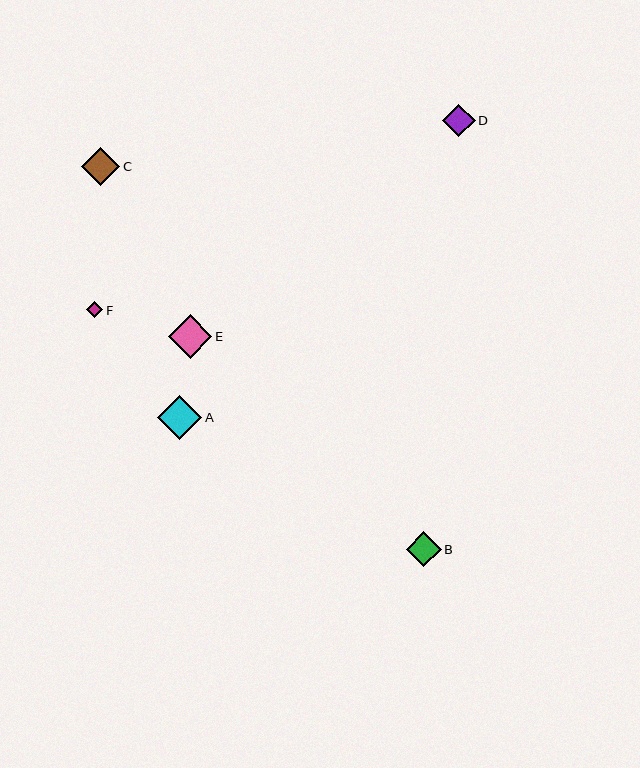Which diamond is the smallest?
Diamond F is the smallest with a size of approximately 16 pixels.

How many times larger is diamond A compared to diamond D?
Diamond A is approximately 1.4 times the size of diamond D.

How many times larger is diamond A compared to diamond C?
Diamond A is approximately 1.2 times the size of diamond C.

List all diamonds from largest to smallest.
From largest to smallest: A, E, C, B, D, F.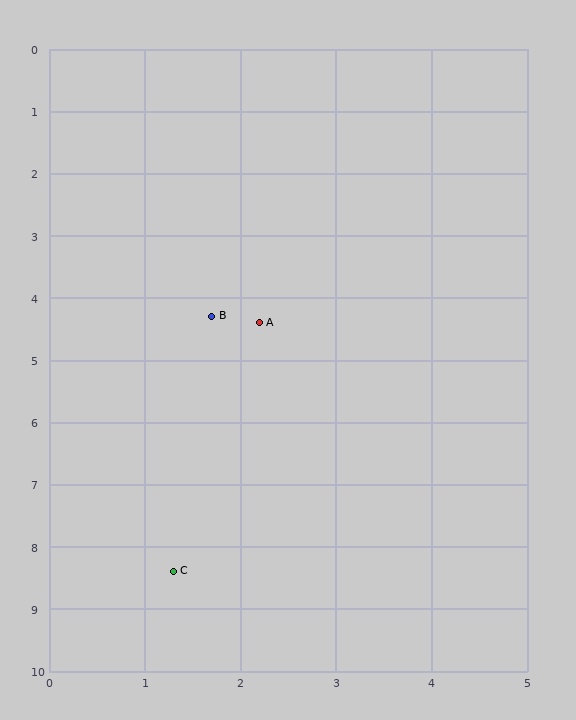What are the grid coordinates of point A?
Point A is at approximately (2.2, 4.4).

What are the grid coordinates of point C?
Point C is at approximately (1.3, 8.4).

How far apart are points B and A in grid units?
Points B and A are about 0.5 grid units apart.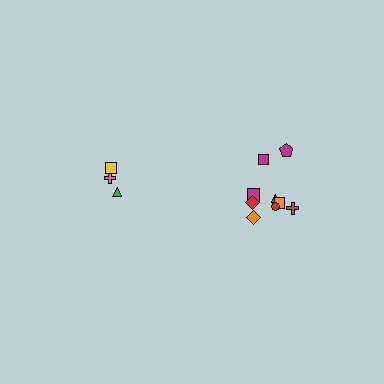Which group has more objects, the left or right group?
The right group.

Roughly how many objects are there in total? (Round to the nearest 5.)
Roughly 15 objects in total.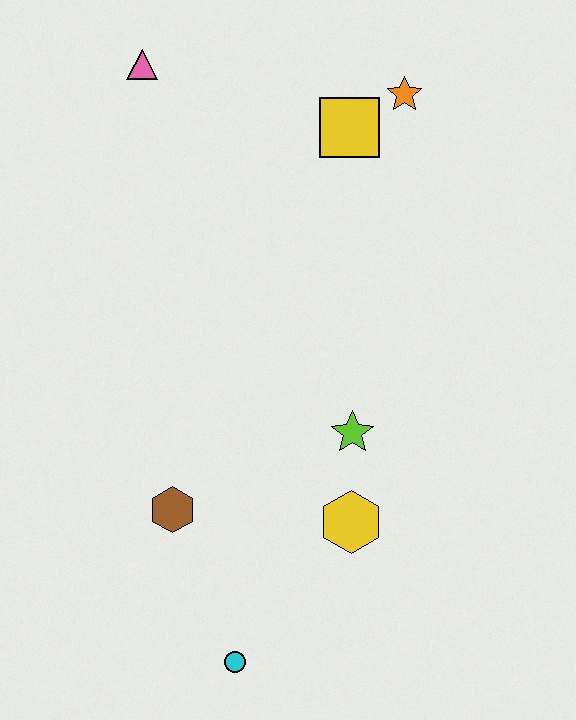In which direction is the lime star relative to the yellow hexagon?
The lime star is above the yellow hexagon.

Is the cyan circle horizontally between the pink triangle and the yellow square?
Yes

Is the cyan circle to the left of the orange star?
Yes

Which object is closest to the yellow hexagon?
The lime star is closest to the yellow hexagon.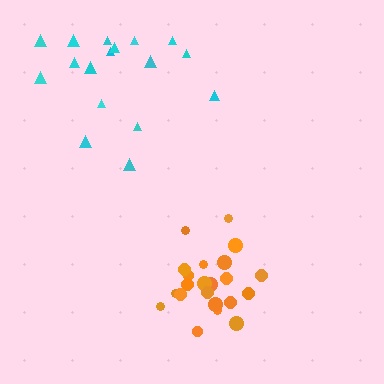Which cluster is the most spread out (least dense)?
Cyan.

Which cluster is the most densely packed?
Orange.